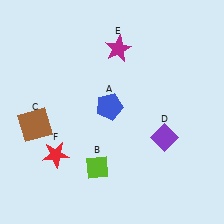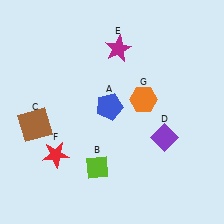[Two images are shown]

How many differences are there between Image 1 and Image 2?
There is 1 difference between the two images.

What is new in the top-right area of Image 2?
An orange hexagon (G) was added in the top-right area of Image 2.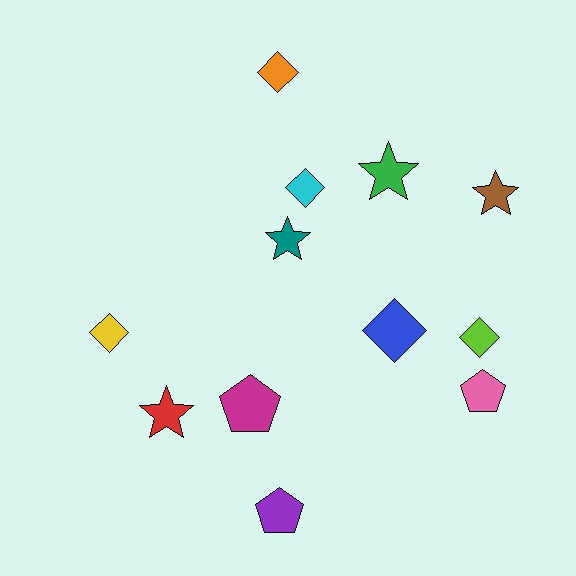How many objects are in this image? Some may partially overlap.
There are 12 objects.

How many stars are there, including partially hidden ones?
There are 4 stars.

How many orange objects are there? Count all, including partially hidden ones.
There is 1 orange object.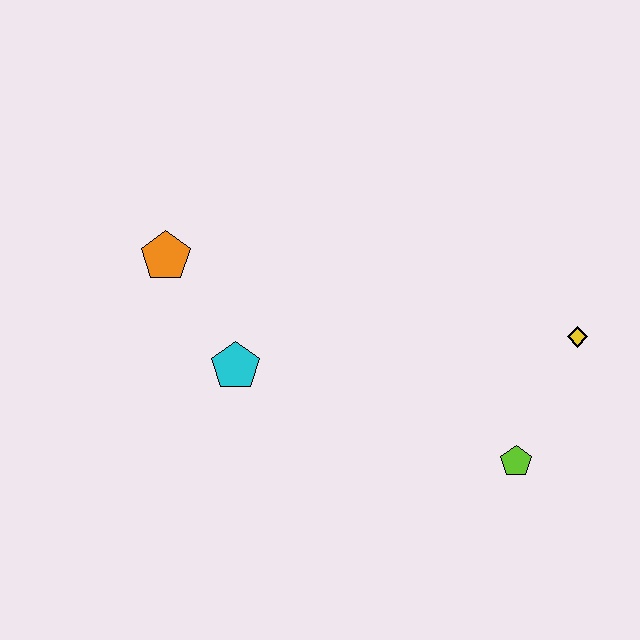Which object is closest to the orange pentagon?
The cyan pentagon is closest to the orange pentagon.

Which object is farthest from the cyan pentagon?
The yellow diamond is farthest from the cyan pentagon.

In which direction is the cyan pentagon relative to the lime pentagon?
The cyan pentagon is to the left of the lime pentagon.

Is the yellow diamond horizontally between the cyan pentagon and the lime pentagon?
No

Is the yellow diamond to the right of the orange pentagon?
Yes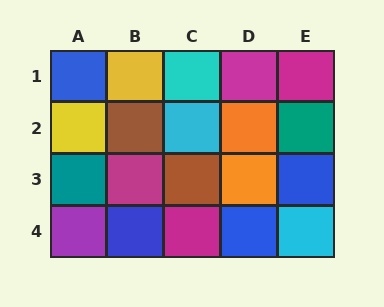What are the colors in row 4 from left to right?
Purple, blue, magenta, blue, cyan.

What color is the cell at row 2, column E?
Teal.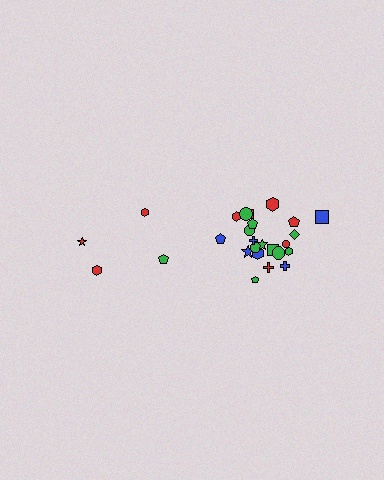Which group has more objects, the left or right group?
The right group.